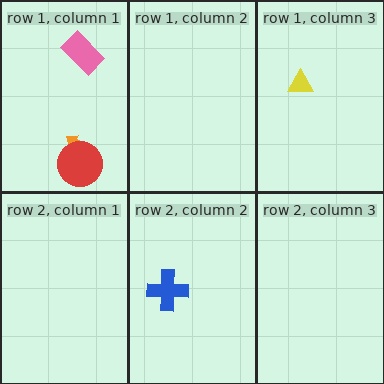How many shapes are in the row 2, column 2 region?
1.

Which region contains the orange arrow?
The row 1, column 1 region.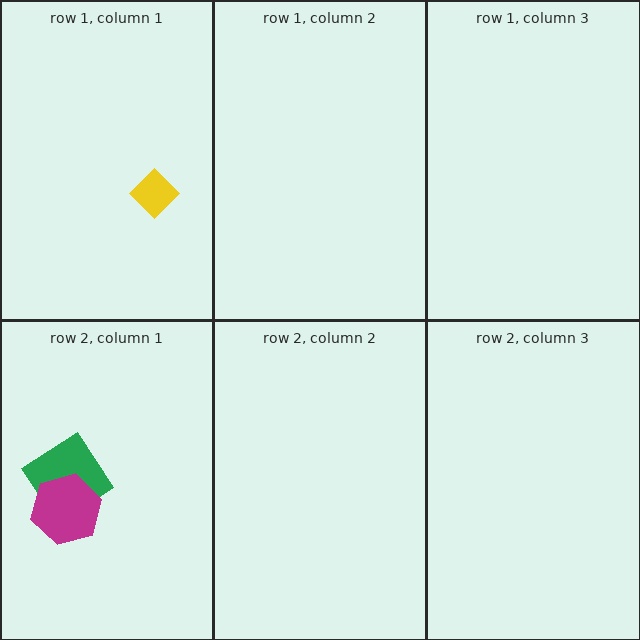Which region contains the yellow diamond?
The row 1, column 1 region.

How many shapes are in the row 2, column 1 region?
2.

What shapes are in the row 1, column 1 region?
The yellow diamond.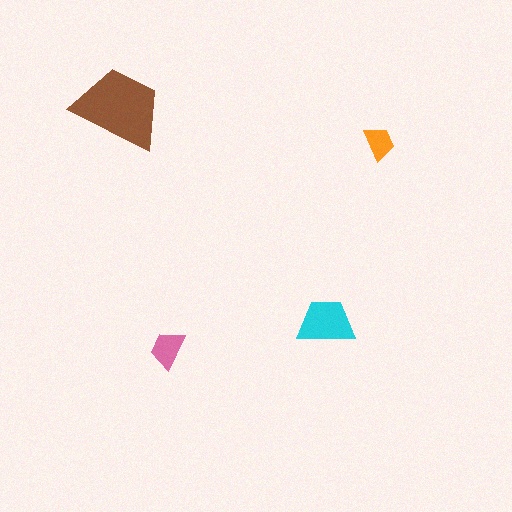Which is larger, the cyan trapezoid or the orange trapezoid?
The cyan one.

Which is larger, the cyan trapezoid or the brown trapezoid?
The brown one.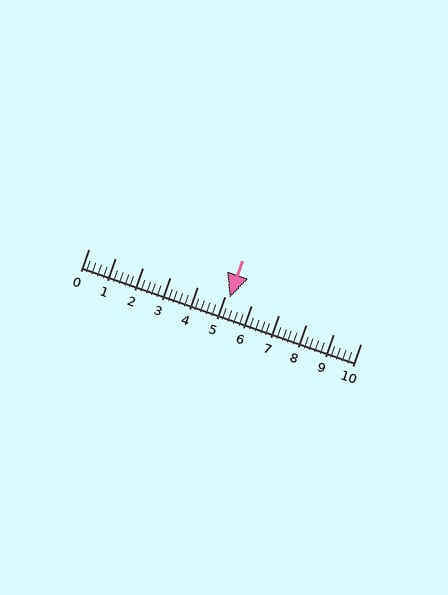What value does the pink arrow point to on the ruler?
The pink arrow points to approximately 5.2.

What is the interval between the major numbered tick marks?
The major tick marks are spaced 1 units apart.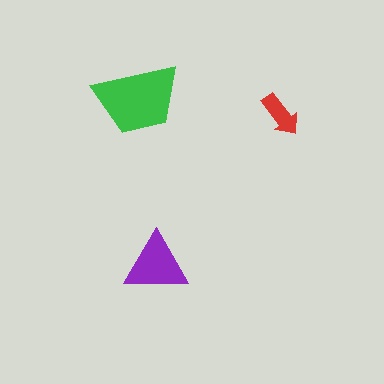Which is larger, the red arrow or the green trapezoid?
The green trapezoid.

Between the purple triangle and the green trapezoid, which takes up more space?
The green trapezoid.